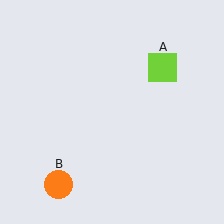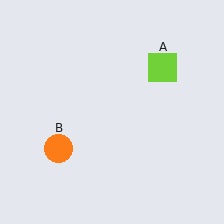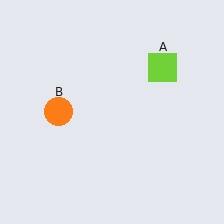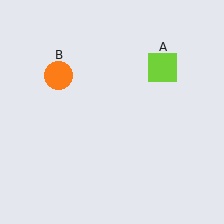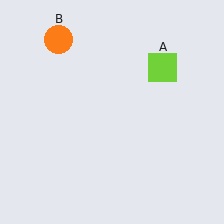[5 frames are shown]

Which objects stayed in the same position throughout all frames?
Lime square (object A) remained stationary.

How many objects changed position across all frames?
1 object changed position: orange circle (object B).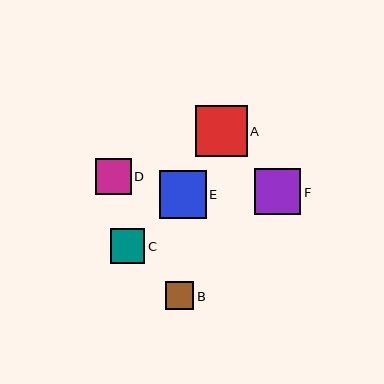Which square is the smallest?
Square B is the smallest with a size of approximately 28 pixels.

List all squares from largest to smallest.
From largest to smallest: A, E, F, D, C, B.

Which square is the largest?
Square A is the largest with a size of approximately 52 pixels.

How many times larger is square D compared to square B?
Square D is approximately 1.3 times the size of square B.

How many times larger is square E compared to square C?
Square E is approximately 1.4 times the size of square C.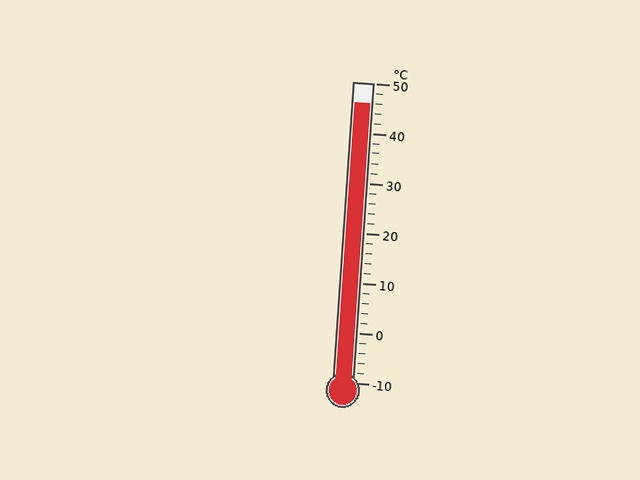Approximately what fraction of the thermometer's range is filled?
The thermometer is filled to approximately 95% of its range.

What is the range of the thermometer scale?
The thermometer scale ranges from -10°C to 50°C.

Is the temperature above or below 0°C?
The temperature is above 0°C.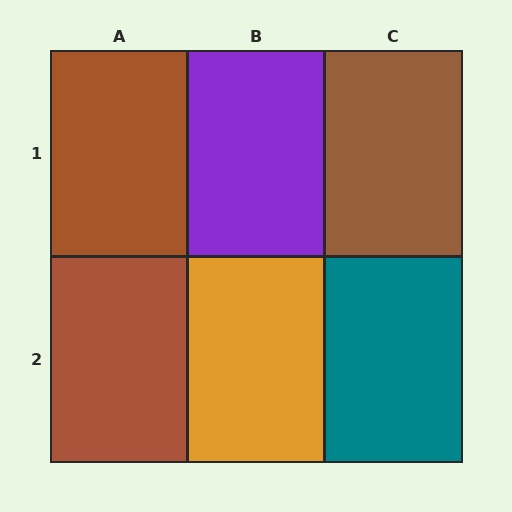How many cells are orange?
1 cell is orange.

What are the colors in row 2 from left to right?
Brown, orange, teal.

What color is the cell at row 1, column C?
Brown.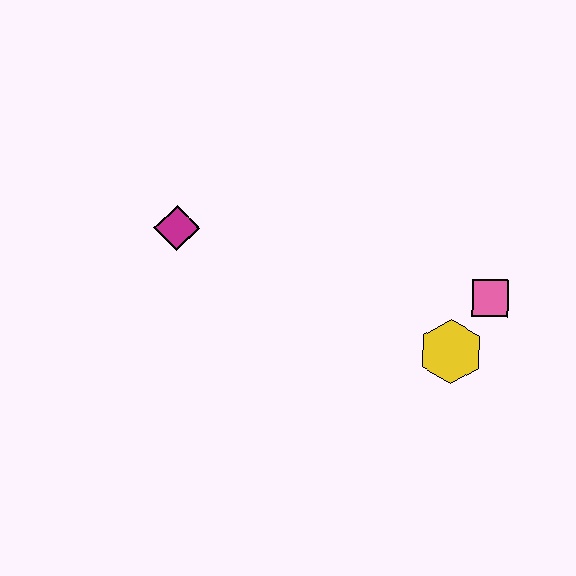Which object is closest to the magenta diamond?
The yellow hexagon is closest to the magenta diamond.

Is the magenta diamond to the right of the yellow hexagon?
No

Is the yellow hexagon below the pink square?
Yes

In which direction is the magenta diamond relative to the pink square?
The magenta diamond is to the left of the pink square.